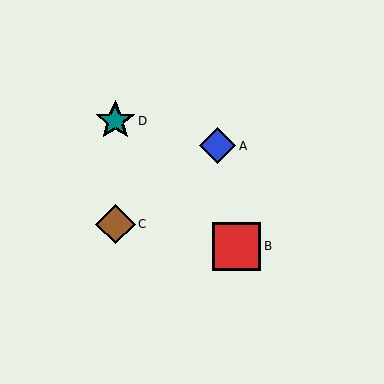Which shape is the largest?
The red square (labeled B) is the largest.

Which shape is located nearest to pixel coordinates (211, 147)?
The blue diamond (labeled A) at (218, 146) is nearest to that location.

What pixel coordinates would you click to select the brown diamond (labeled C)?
Click at (115, 224) to select the brown diamond C.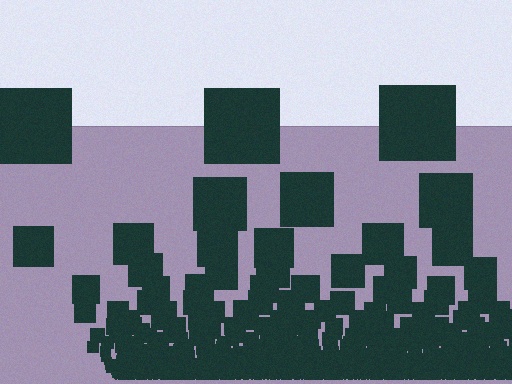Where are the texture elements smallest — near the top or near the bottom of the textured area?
Near the bottom.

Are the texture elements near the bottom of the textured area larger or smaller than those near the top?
Smaller. The gradient is inverted — elements near the bottom are smaller and denser.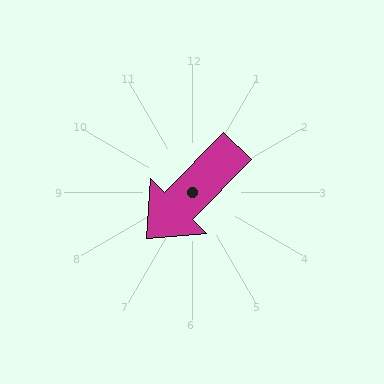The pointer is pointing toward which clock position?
Roughly 7 o'clock.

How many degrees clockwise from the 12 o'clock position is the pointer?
Approximately 225 degrees.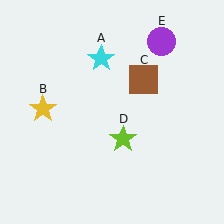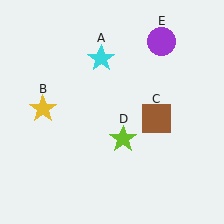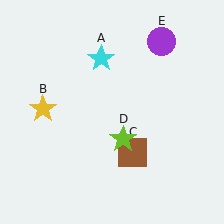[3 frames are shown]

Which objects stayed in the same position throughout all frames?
Cyan star (object A) and yellow star (object B) and lime star (object D) and purple circle (object E) remained stationary.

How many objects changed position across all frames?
1 object changed position: brown square (object C).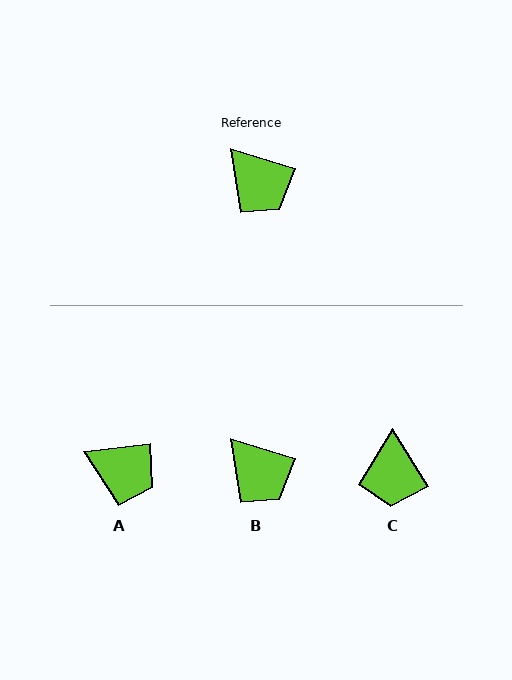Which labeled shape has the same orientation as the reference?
B.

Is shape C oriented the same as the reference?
No, it is off by about 40 degrees.